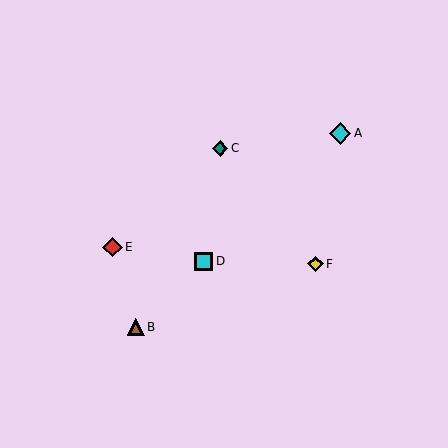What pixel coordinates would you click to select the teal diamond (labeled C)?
Click at (220, 148) to select the teal diamond C.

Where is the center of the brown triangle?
The center of the brown triangle is at (136, 327).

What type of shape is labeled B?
Shape B is a brown triangle.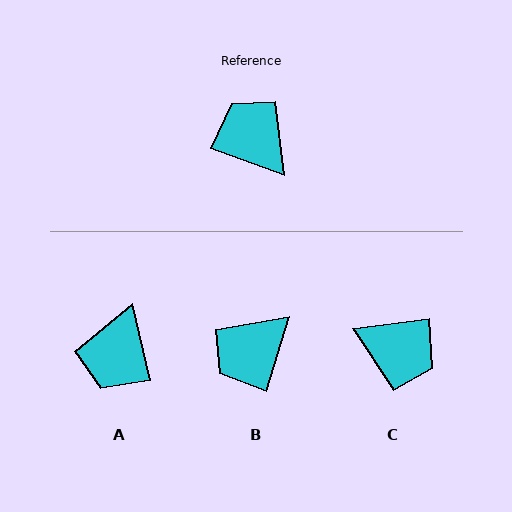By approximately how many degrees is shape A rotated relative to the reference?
Approximately 123 degrees counter-clockwise.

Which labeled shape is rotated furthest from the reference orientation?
C, about 153 degrees away.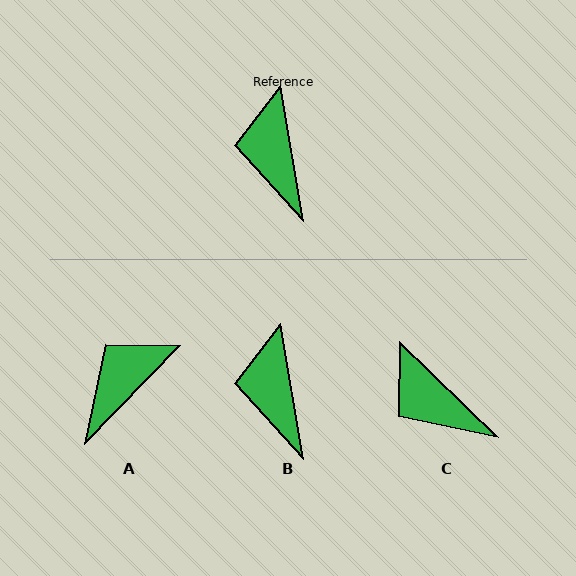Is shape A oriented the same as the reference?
No, it is off by about 54 degrees.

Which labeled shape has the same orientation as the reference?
B.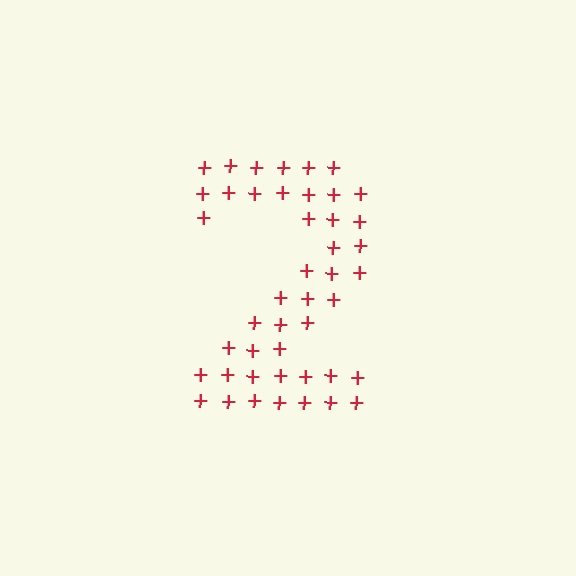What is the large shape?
The large shape is the digit 2.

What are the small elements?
The small elements are plus signs.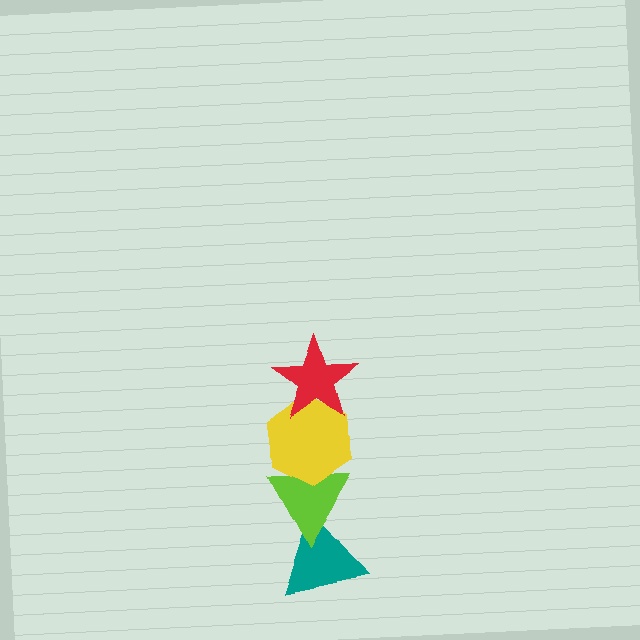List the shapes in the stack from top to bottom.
From top to bottom: the red star, the yellow hexagon, the lime triangle, the teal triangle.